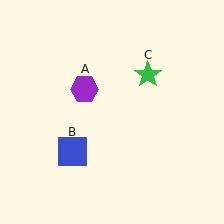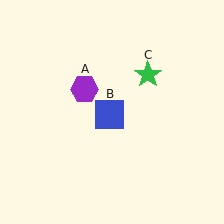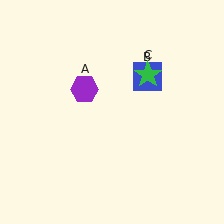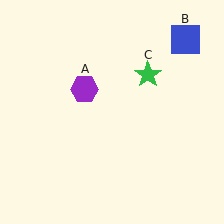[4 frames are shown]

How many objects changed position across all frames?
1 object changed position: blue square (object B).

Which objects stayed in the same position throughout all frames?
Purple hexagon (object A) and green star (object C) remained stationary.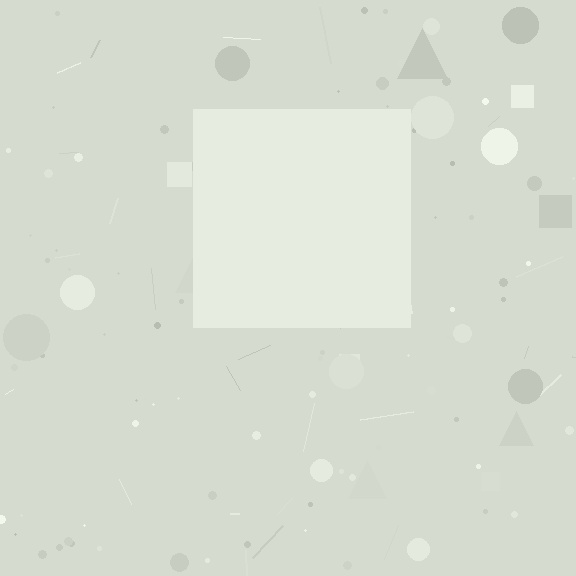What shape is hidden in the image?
A square is hidden in the image.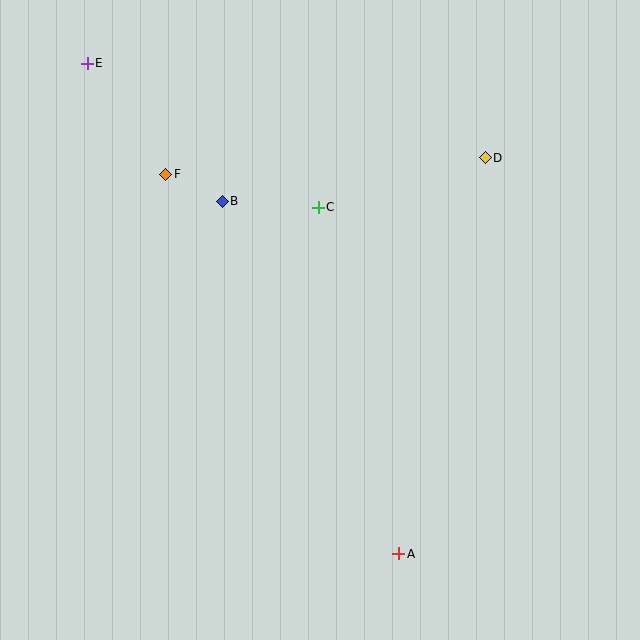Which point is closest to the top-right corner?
Point D is closest to the top-right corner.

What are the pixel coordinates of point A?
Point A is at (399, 554).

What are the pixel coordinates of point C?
Point C is at (318, 207).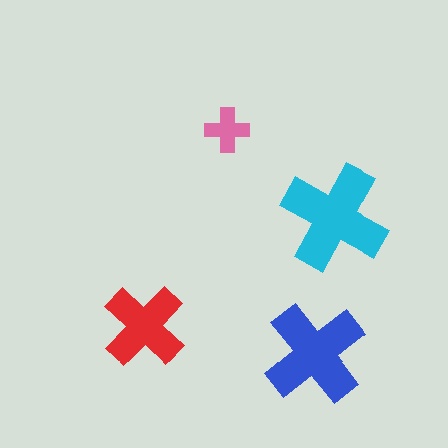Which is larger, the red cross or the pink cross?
The red one.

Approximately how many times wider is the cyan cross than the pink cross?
About 2.5 times wider.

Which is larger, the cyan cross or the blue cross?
The cyan one.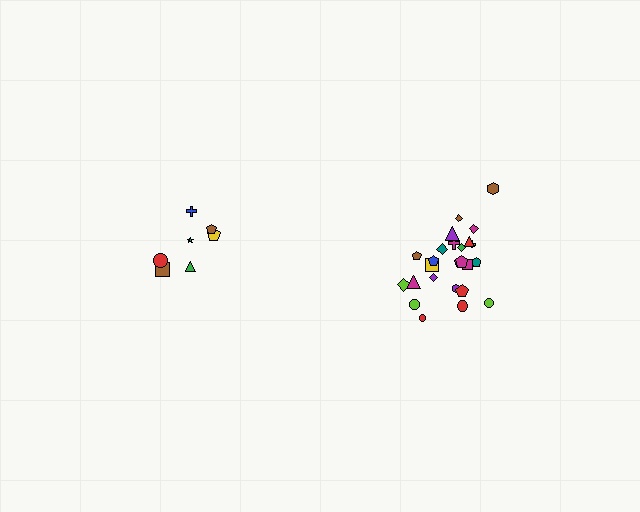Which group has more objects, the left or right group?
The right group.